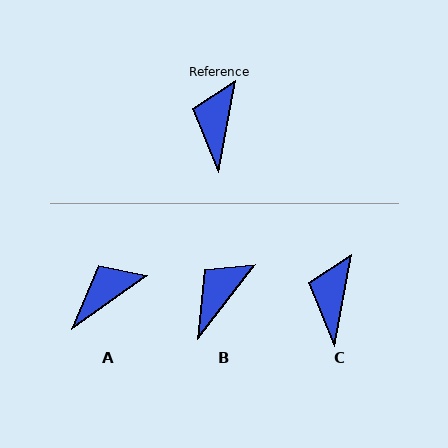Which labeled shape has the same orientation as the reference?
C.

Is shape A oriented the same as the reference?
No, it is off by about 44 degrees.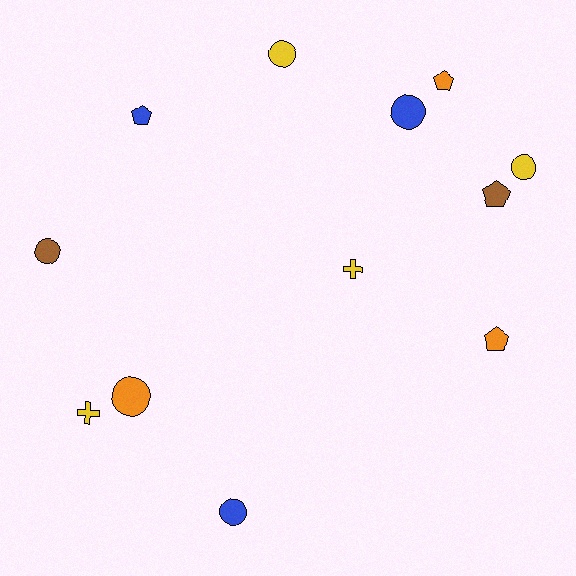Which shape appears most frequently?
Circle, with 6 objects.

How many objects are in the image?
There are 12 objects.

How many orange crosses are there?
There are no orange crosses.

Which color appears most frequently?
Yellow, with 4 objects.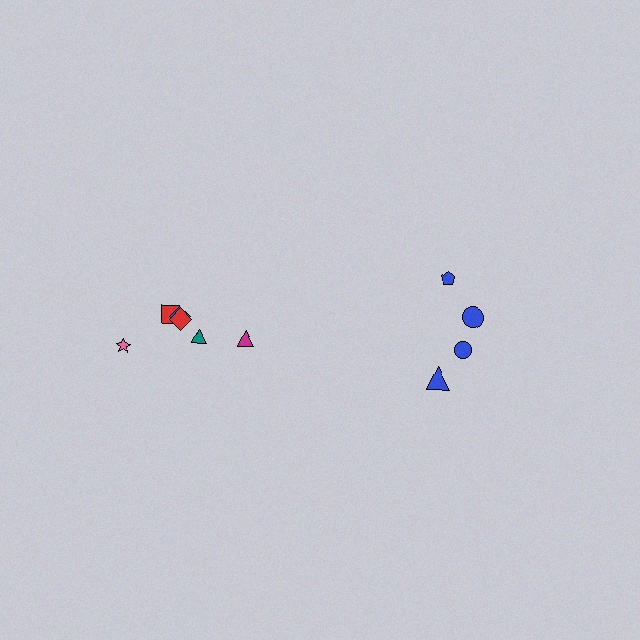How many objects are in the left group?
There are 6 objects.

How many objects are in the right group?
There are 4 objects.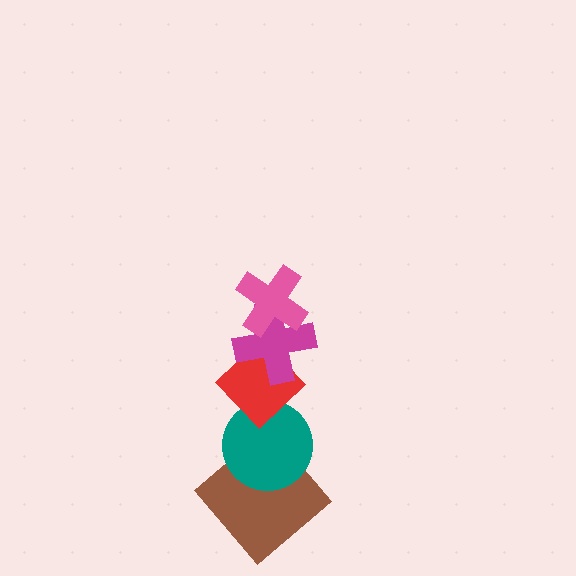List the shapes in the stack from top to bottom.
From top to bottom: the pink cross, the magenta cross, the red diamond, the teal circle, the brown diamond.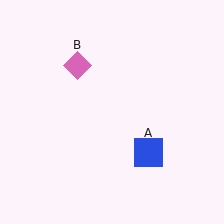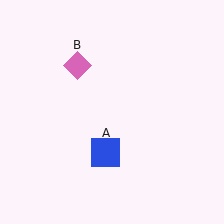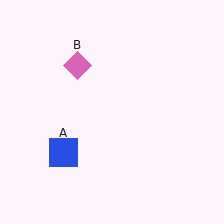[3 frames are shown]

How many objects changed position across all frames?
1 object changed position: blue square (object A).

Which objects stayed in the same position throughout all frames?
Pink diamond (object B) remained stationary.